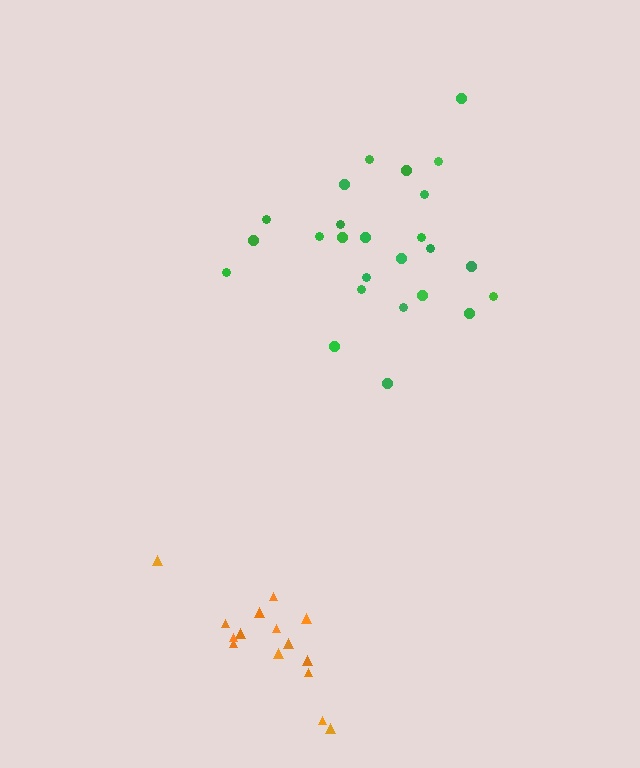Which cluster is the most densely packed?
Orange.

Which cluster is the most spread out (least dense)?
Green.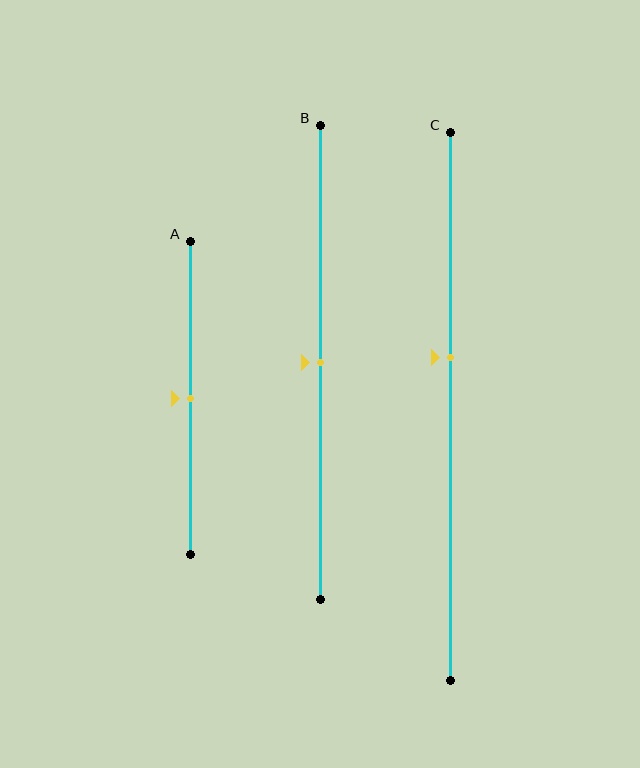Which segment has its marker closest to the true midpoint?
Segment A has its marker closest to the true midpoint.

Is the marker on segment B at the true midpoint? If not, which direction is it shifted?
Yes, the marker on segment B is at the true midpoint.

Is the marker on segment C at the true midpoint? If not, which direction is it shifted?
No, the marker on segment C is shifted upward by about 9% of the segment length.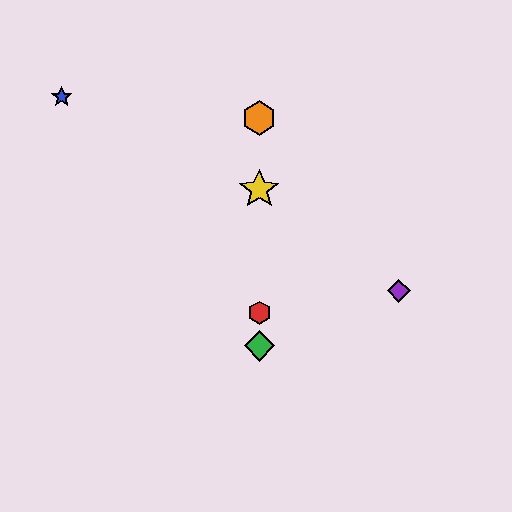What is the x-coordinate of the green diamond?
The green diamond is at x≈259.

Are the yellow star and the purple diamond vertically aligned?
No, the yellow star is at x≈259 and the purple diamond is at x≈399.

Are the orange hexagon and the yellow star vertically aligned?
Yes, both are at x≈259.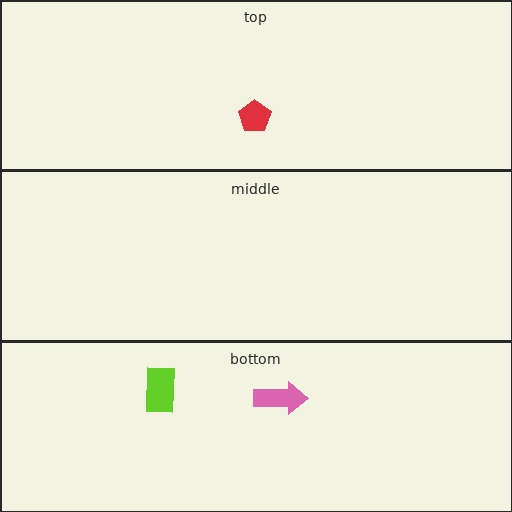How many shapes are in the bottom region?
2.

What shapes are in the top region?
The red pentagon.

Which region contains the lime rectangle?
The bottom region.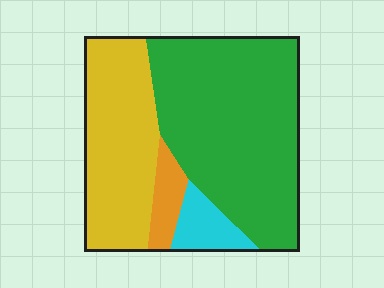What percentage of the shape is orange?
Orange covers around 5% of the shape.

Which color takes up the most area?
Green, at roughly 55%.